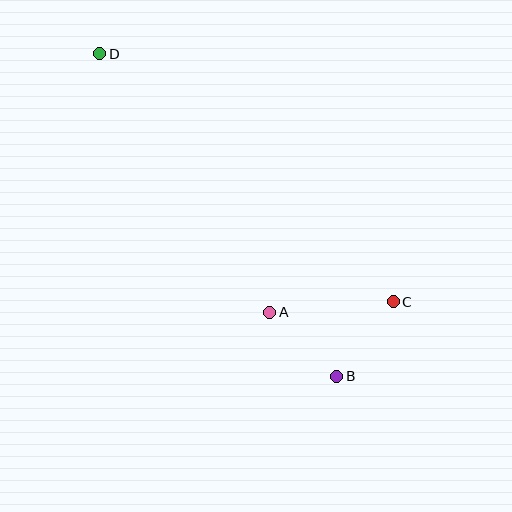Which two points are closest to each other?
Points A and B are closest to each other.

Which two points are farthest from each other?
Points B and D are farthest from each other.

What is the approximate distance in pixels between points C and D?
The distance between C and D is approximately 384 pixels.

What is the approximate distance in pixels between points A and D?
The distance between A and D is approximately 309 pixels.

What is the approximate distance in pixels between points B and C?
The distance between B and C is approximately 93 pixels.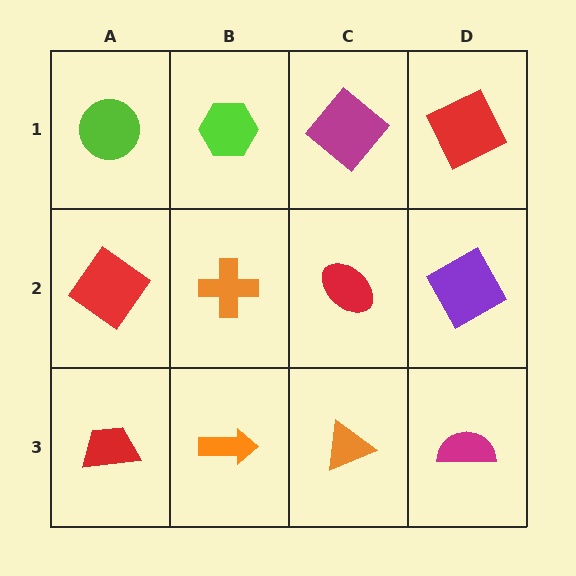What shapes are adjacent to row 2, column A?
A lime circle (row 1, column A), a red trapezoid (row 3, column A), an orange cross (row 2, column B).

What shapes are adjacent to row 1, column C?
A red ellipse (row 2, column C), a lime hexagon (row 1, column B), a red square (row 1, column D).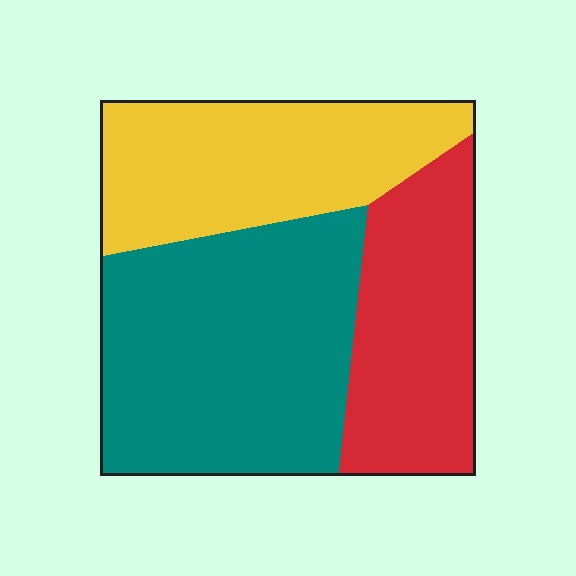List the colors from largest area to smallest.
From largest to smallest: teal, yellow, red.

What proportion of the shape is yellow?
Yellow covers 30% of the shape.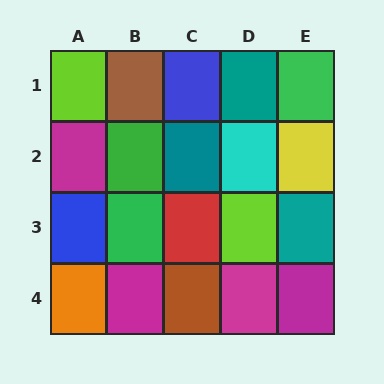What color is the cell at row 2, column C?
Teal.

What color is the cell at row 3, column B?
Green.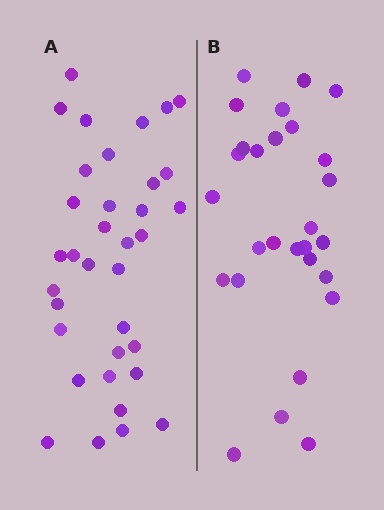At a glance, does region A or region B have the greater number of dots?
Region A (the left region) has more dots.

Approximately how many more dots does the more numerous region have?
Region A has roughly 8 or so more dots than region B.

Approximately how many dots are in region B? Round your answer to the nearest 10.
About 30 dots. (The exact count is 28, which rounds to 30.)